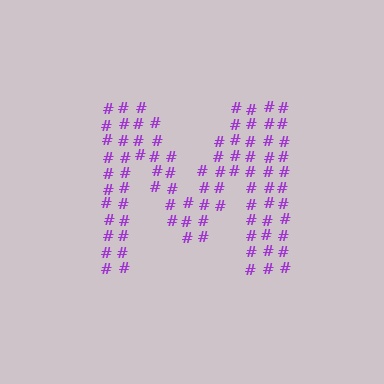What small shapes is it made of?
It is made of small hash symbols.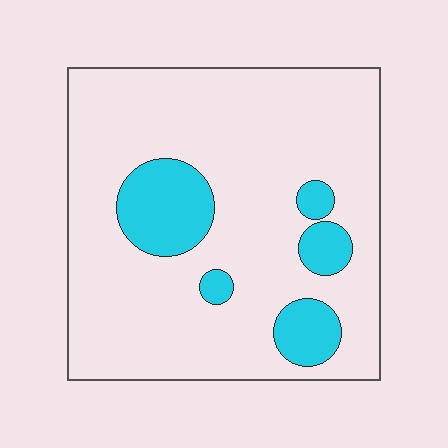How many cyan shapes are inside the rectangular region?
5.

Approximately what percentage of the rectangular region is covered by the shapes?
Approximately 15%.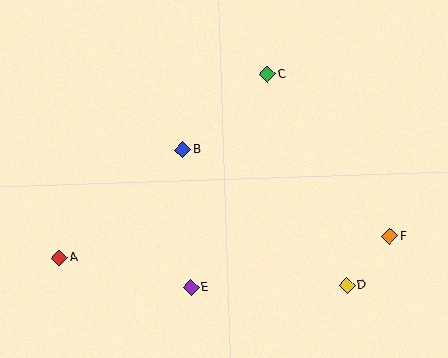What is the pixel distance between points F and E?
The distance between F and E is 205 pixels.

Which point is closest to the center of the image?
Point B at (183, 150) is closest to the center.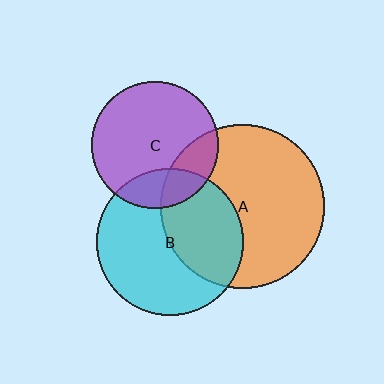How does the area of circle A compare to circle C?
Approximately 1.7 times.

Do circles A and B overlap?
Yes.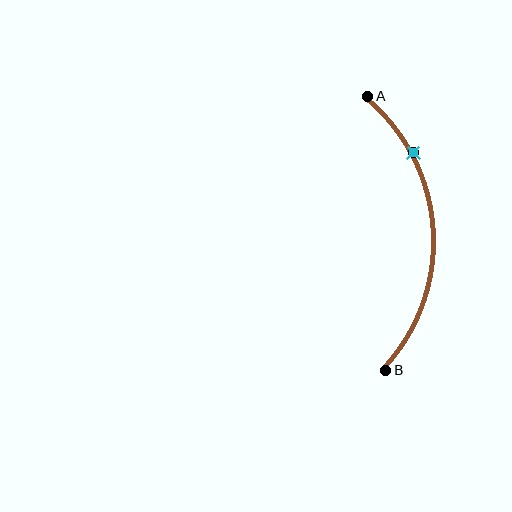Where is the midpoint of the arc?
The arc midpoint is the point on the curve farthest from the straight line joining A and B. It sits to the right of that line.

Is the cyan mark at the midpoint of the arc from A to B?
No. The cyan mark lies on the arc but is closer to endpoint A. The arc midpoint would be at the point on the curve equidistant along the arc from both A and B.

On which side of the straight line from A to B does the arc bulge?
The arc bulges to the right of the straight line connecting A and B.